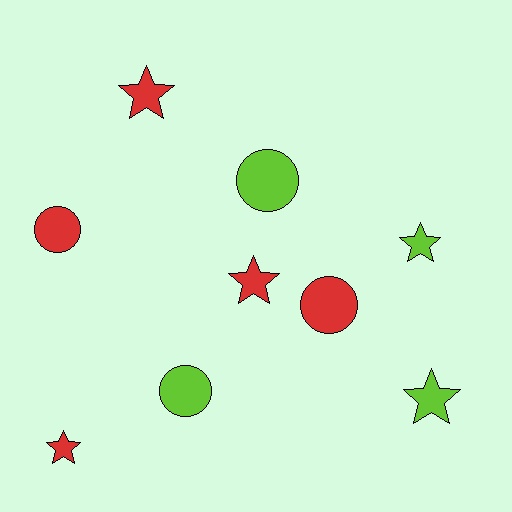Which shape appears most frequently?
Star, with 5 objects.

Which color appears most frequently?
Red, with 5 objects.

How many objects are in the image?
There are 9 objects.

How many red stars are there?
There are 3 red stars.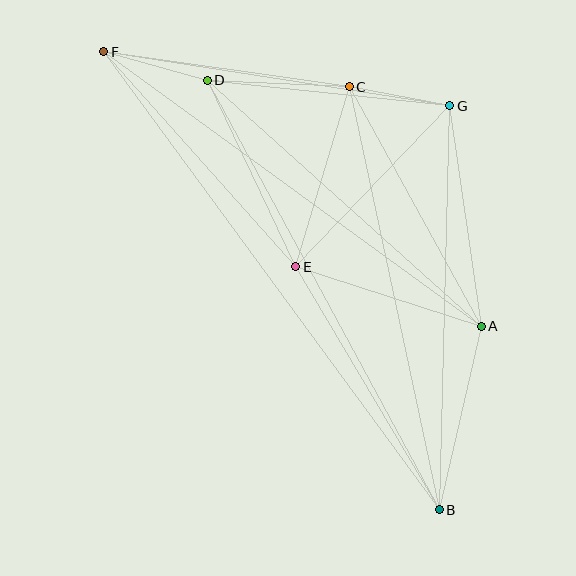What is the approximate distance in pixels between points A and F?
The distance between A and F is approximately 467 pixels.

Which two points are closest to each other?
Points C and G are closest to each other.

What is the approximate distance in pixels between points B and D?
The distance between B and D is approximately 488 pixels.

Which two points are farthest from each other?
Points B and F are farthest from each other.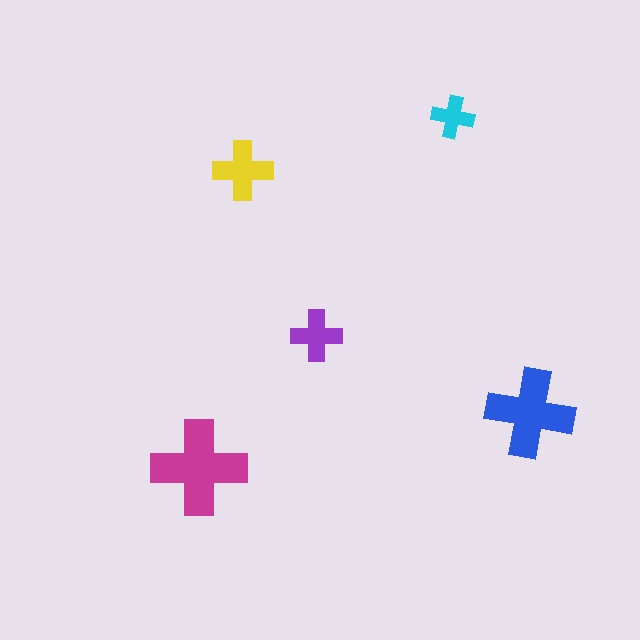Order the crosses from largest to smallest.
the magenta one, the blue one, the yellow one, the purple one, the cyan one.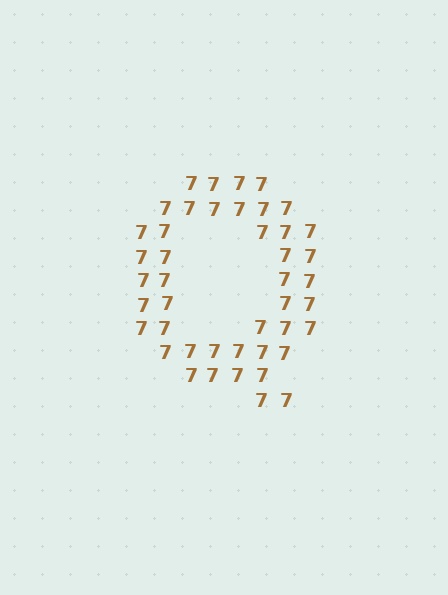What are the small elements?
The small elements are digit 7's.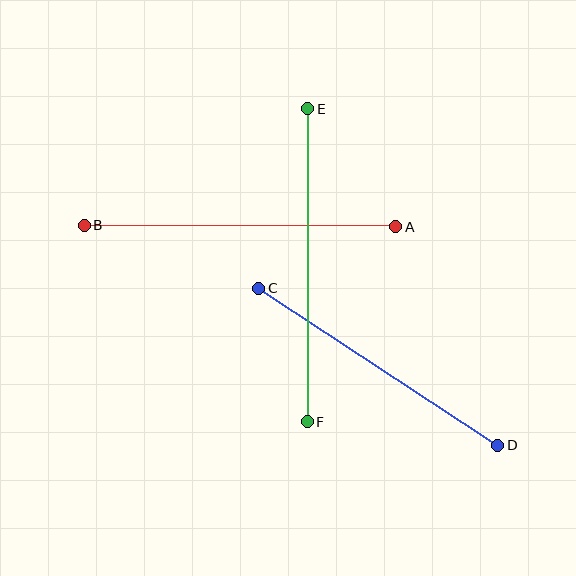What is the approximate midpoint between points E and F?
The midpoint is at approximately (308, 265) pixels.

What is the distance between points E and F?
The distance is approximately 313 pixels.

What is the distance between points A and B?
The distance is approximately 312 pixels.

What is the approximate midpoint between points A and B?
The midpoint is at approximately (240, 226) pixels.